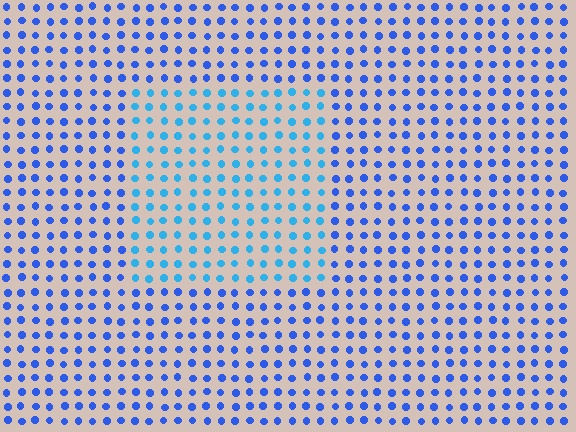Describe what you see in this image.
The image is filled with small blue elements in a uniform arrangement. A rectangle-shaped region is visible where the elements are tinted to a slightly different hue, forming a subtle color boundary.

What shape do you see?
I see a rectangle.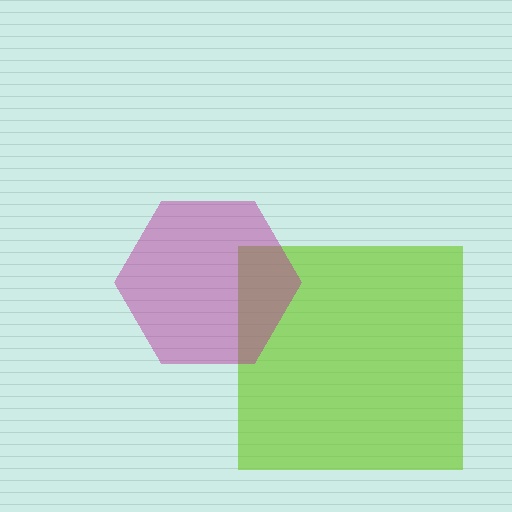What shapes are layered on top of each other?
The layered shapes are: a lime square, a magenta hexagon.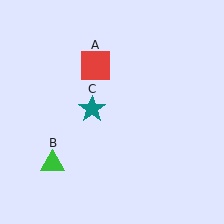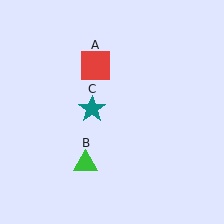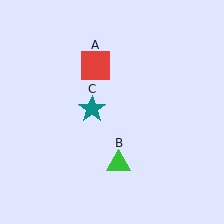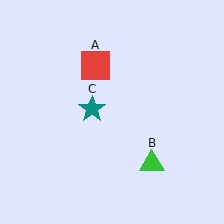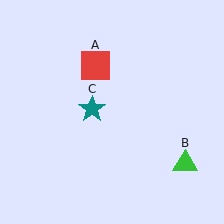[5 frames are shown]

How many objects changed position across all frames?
1 object changed position: green triangle (object B).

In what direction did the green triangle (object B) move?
The green triangle (object B) moved right.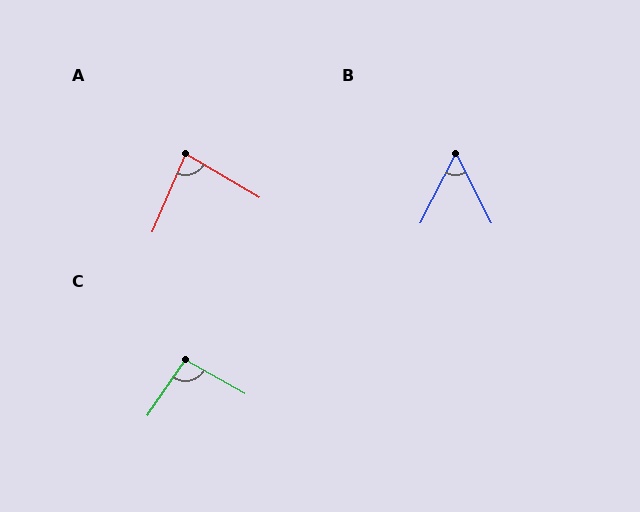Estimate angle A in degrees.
Approximately 82 degrees.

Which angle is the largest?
C, at approximately 95 degrees.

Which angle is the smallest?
B, at approximately 54 degrees.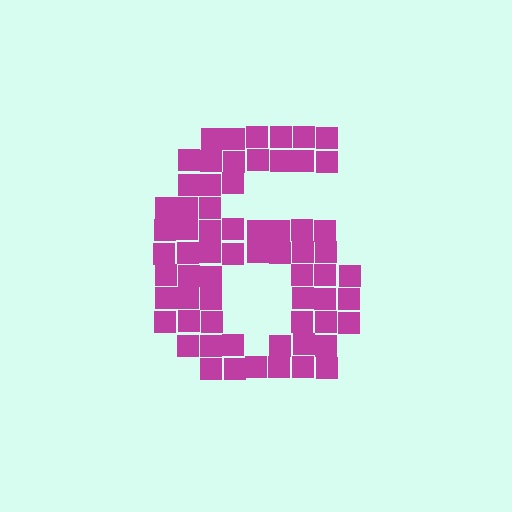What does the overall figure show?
The overall figure shows the digit 6.